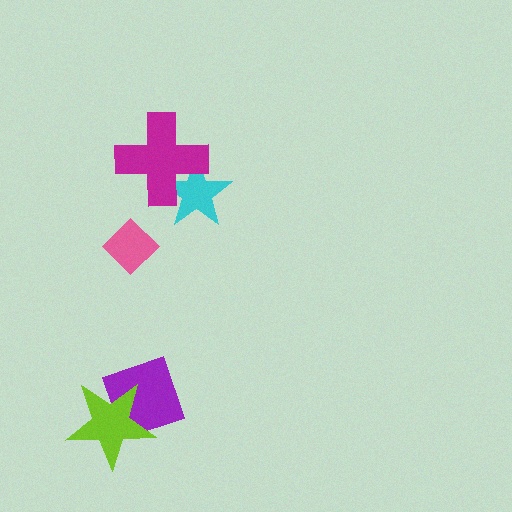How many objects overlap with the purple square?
1 object overlaps with the purple square.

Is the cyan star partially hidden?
Yes, it is partially covered by another shape.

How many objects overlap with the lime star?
1 object overlaps with the lime star.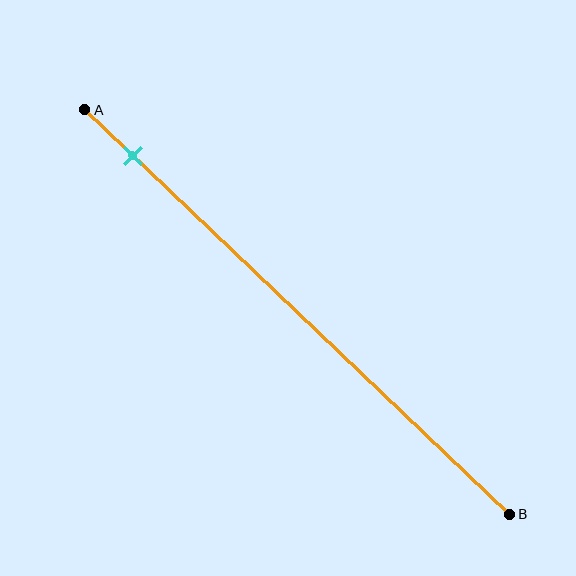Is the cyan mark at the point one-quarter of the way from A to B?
No, the mark is at about 10% from A, not at the 25% one-quarter point.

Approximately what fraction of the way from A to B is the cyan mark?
The cyan mark is approximately 10% of the way from A to B.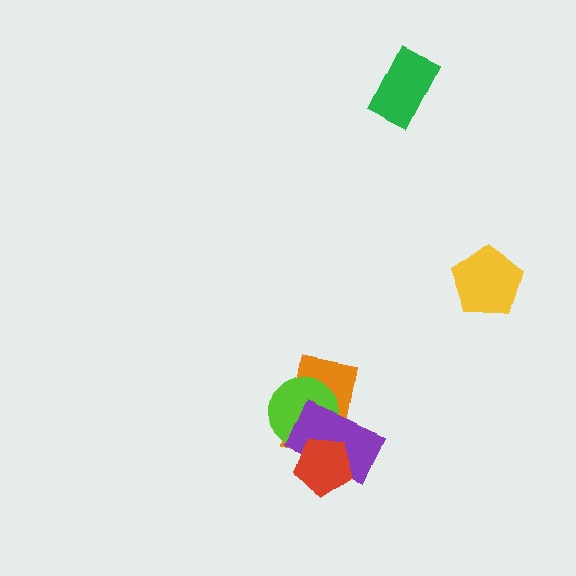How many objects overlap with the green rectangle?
0 objects overlap with the green rectangle.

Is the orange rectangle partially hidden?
Yes, it is partially covered by another shape.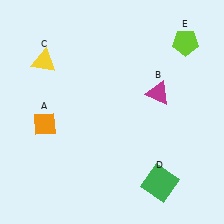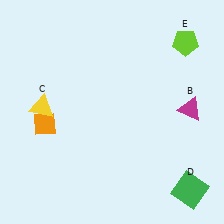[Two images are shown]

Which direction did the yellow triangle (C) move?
The yellow triangle (C) moved down.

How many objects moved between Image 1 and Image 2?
3 objects moved between the two images.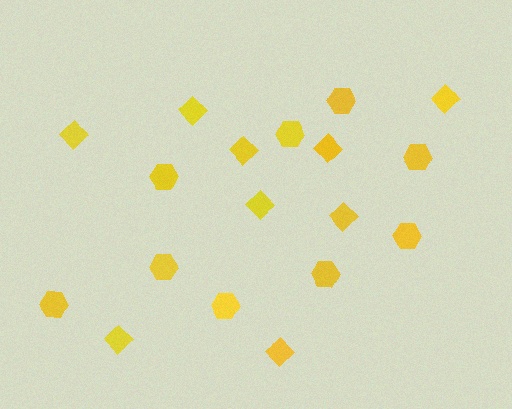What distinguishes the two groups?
There are 2 groups: one group of hexagons (9) and one group of diamonds (9).